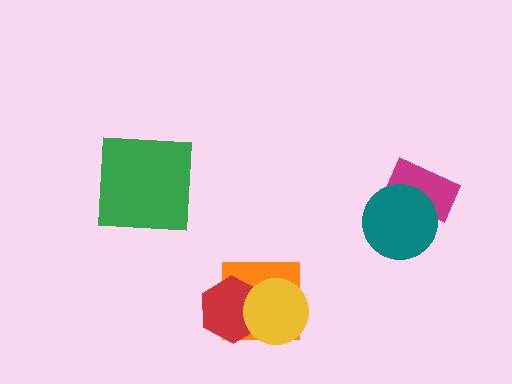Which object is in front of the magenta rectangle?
The teal circle is in front of the magenta rectangle.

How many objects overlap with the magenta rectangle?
1 object overlaps with the magenta rectangle.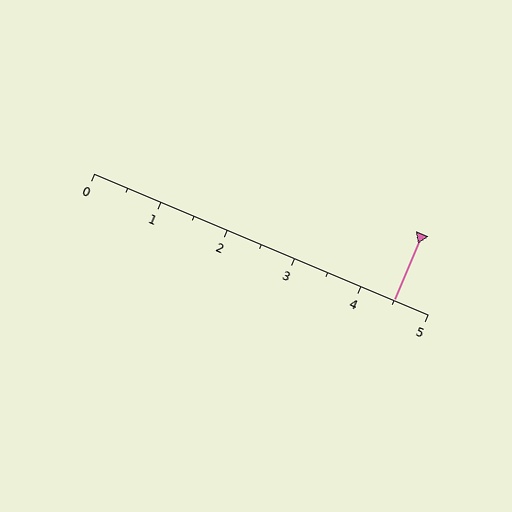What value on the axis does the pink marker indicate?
The marker indicates approximately 4.5.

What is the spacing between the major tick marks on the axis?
The major ticks are spaced 1 apart.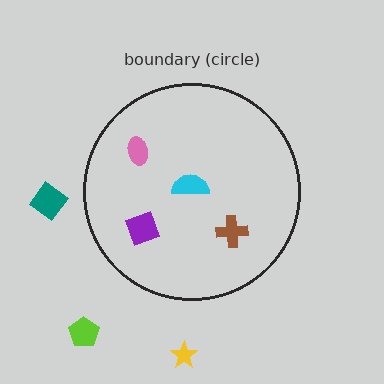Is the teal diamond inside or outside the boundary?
Outside.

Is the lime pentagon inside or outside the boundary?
Outside.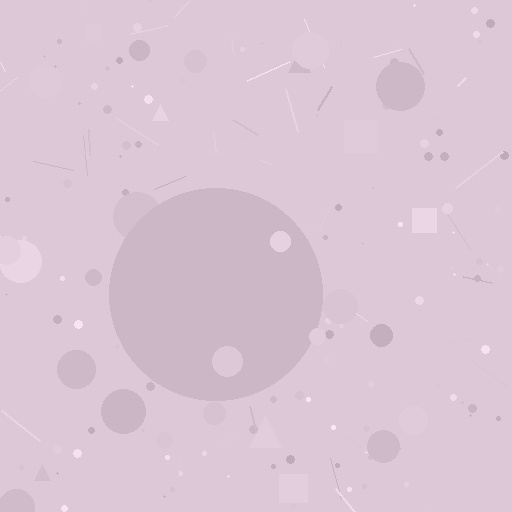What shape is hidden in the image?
A circle is hidden in the image.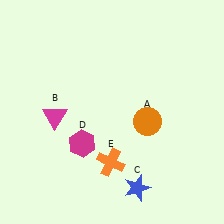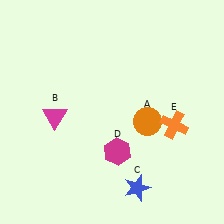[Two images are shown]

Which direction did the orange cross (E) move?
The orange cross (E) moved right.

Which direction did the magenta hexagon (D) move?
The magenta hexagon (D) moved right.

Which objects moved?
The objects that moved are: the magenta hexagon (D), the orange cross (E).